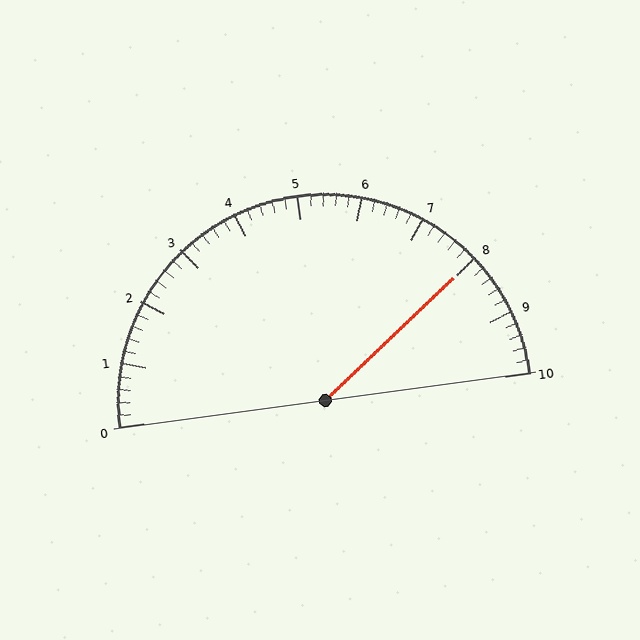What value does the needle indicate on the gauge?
The needle indicates approximately 8.0.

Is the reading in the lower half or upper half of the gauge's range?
The reading is in the upper half of the range (0 to 10).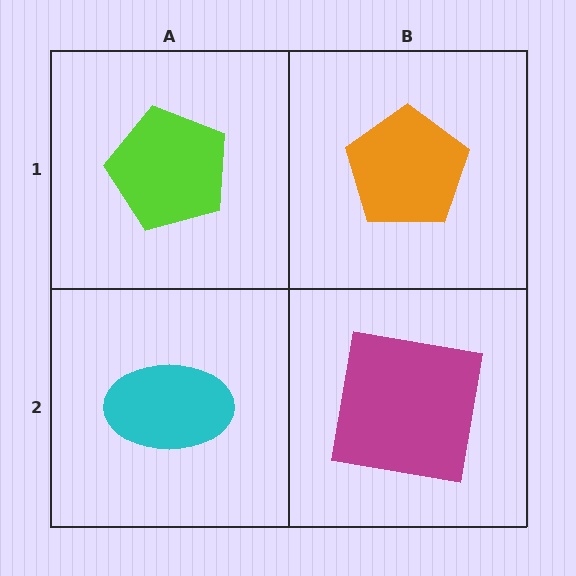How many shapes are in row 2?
2 shapes.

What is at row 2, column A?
A cyan ellipse.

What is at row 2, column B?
A magenta square.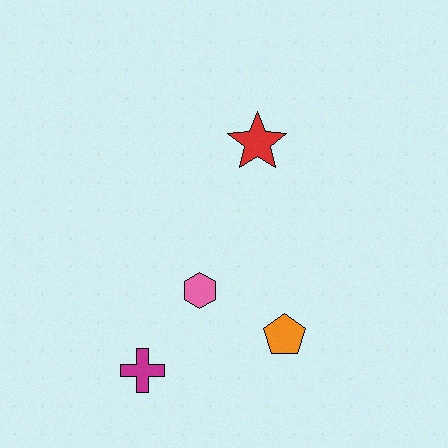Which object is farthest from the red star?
The magenta cross is farthest from the red star.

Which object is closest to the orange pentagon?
The pink hexagon is closest to the orange pentagon.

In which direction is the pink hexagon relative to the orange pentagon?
The pink hexagon is to the left of the orange pentagon.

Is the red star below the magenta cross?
No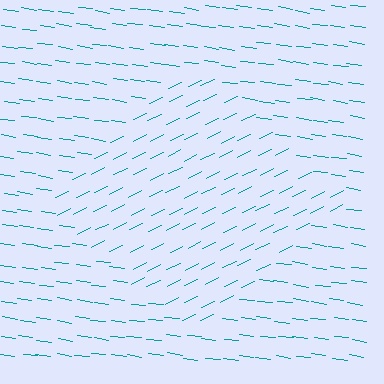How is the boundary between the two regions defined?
The boundary is defined purely by a change in line orientation (approximately 34 degrees difference). All lines are the same color and thickness.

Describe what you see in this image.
The image is filled with small teal line segments. A diamond region in the image has lines oriented differently from the surrounding lines, creating a visible texture boundary.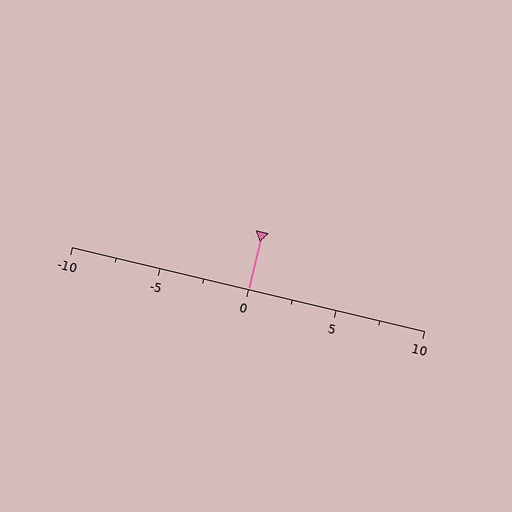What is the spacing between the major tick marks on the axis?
The major ticks are spaced 5 apart.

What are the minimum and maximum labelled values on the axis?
The axis runs from -10 to 10.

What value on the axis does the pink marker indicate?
The marker indicates approximately 0.